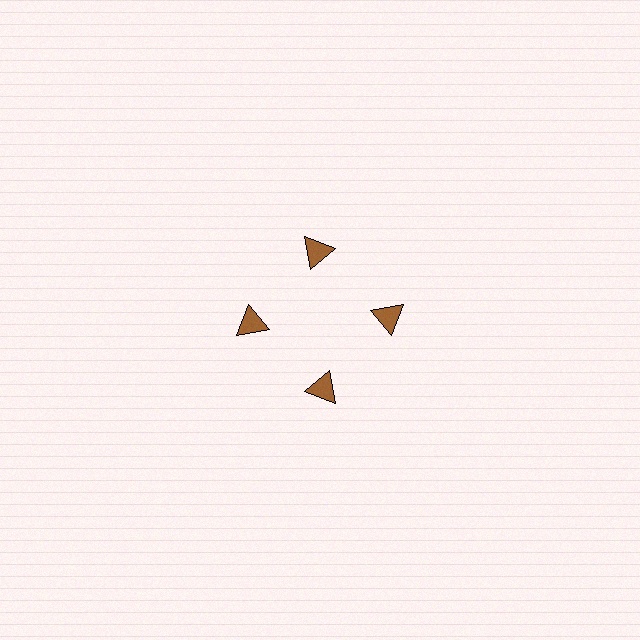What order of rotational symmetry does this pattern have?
This pattern has 4-fold rotational symmetry.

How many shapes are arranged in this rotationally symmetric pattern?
There are 4 shapes, arranged in 4 groups of 1.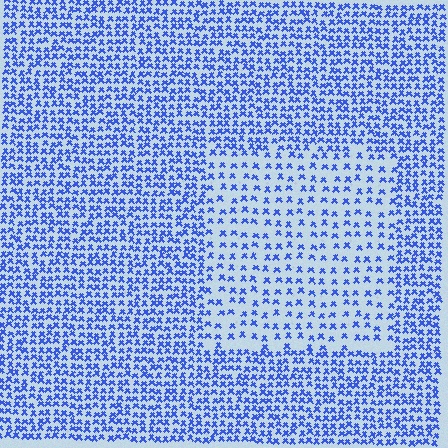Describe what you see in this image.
The image contains small blue elements arranged at two different densities. A rectangle-shaped region is visible where the elements are less densely packed than the surrounding area.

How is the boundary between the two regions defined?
The boundary is defined by a change in element density (approximately 2.1x ratio). All elements are the same color, size, and shape.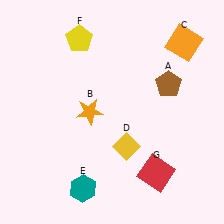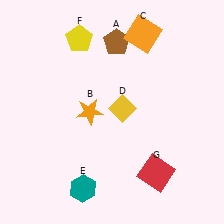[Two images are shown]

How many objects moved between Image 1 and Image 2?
3 objects moved between the two images.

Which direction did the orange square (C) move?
The orange square (C) moved left.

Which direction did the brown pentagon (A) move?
The brown pentagon (A) moved left.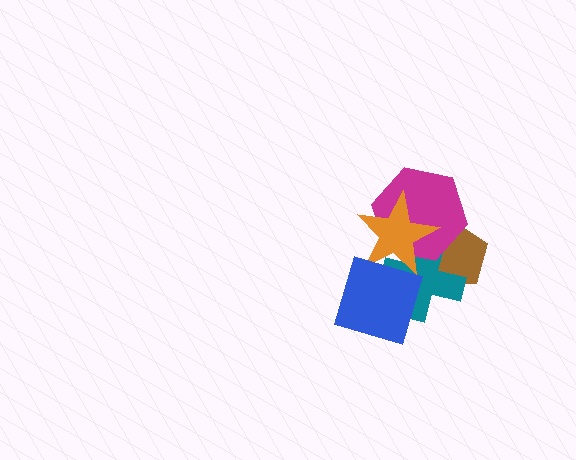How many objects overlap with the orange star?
4 objects overlap with the orange star.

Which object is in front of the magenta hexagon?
The orange star is in front of the magenta hexagon.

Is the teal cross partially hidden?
Yes, it is partially covered by another shape.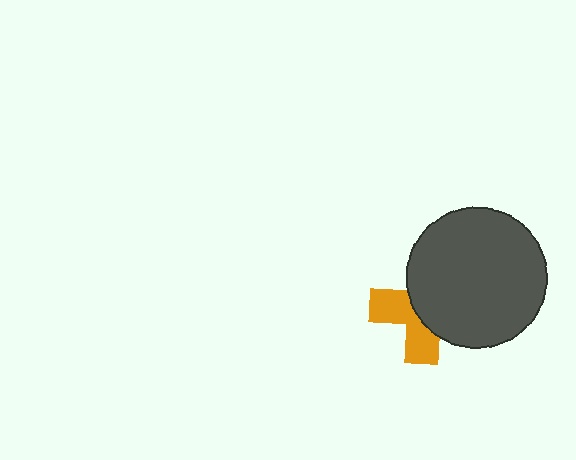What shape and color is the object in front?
The object in front is a dark gray circle.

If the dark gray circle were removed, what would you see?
You would see the complete orange cross.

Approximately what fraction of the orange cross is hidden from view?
Roughly 58% of the orange cross is hidden behind the dark gray circle.